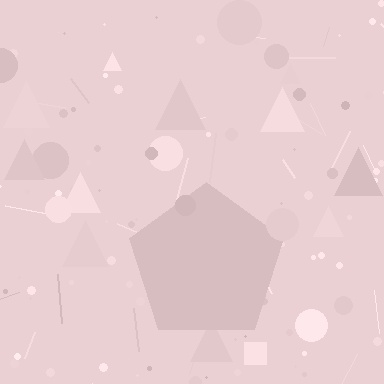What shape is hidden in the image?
A pentagon is hidden in the image.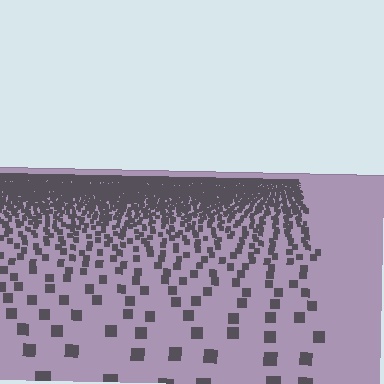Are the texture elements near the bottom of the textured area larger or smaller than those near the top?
Larger. Near the bottom, elements are closer to the viewer and appear at a bigger on-screen size.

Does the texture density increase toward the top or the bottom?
Density increases toward the top.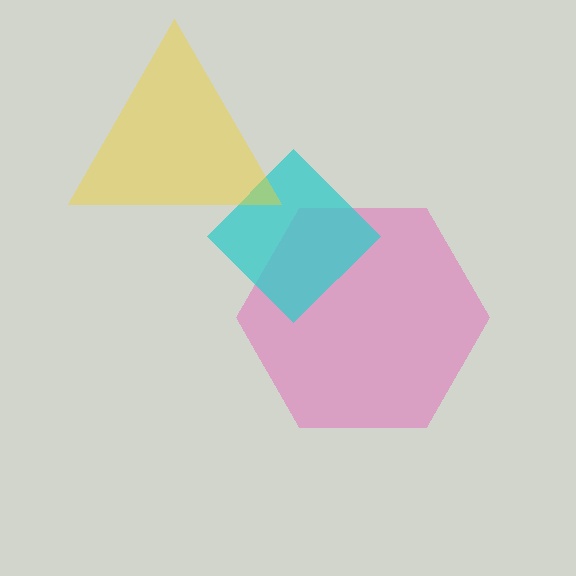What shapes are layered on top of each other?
The layered shapes are: a pink hexagon, a cyan diamond, a yellow triangle.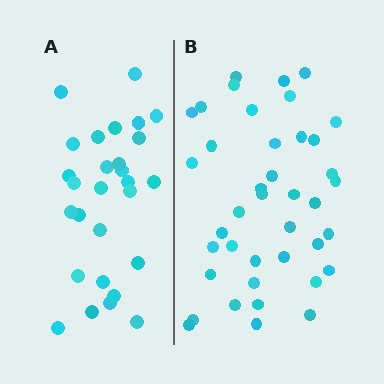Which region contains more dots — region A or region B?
Region B (the right region) has more dots.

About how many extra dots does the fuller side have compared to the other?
Region B has roughly 12 or so more dots than region A.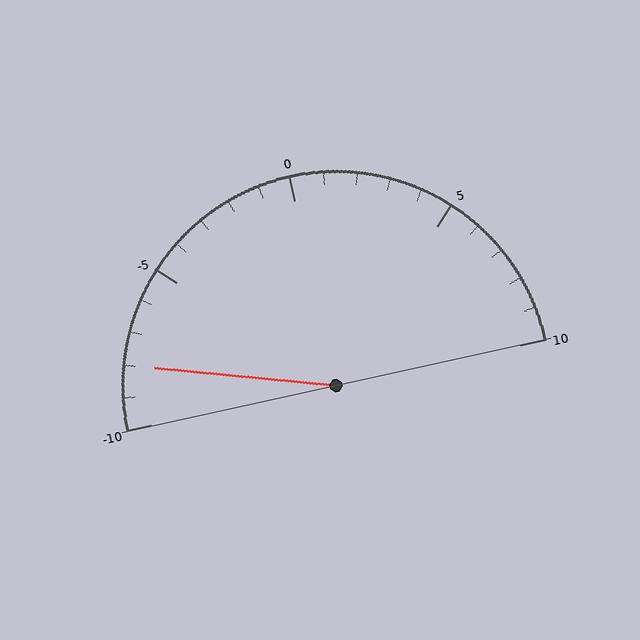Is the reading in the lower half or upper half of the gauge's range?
The reading is in the lower half of the range (-10 to 10).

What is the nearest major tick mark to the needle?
The nearest major tick mark is -10.